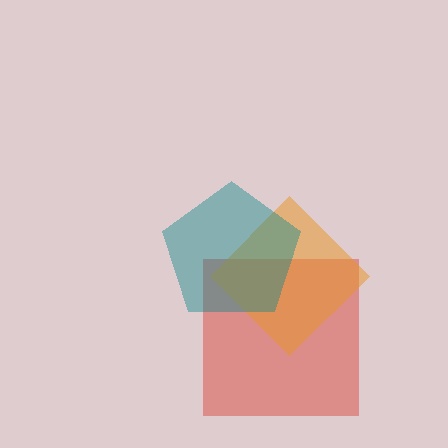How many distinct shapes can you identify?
There are 3 distinct shapes: a red square, an orange diamond, a teal pentagon.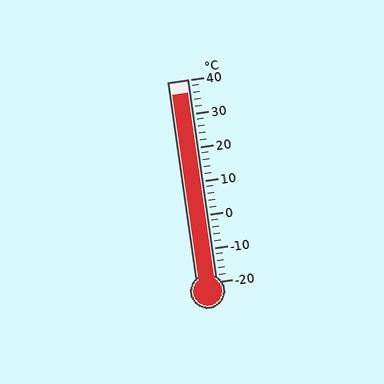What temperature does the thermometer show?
The thermometer shows approximately 36°C.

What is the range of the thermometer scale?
The thermometer scale ranges from -20°C to 40°C.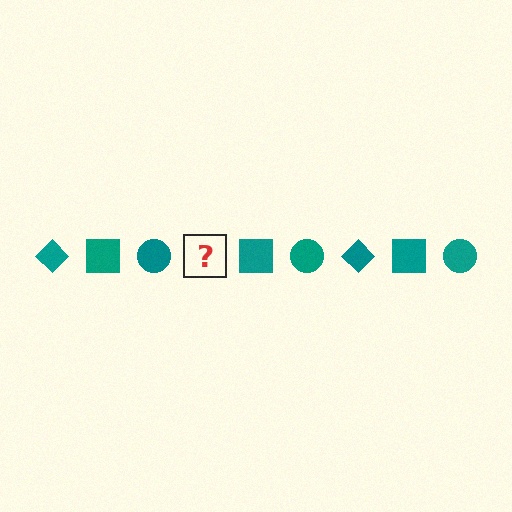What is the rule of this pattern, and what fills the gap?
The rule is that the pattern cycles through diamond, square, circle shapes in teal. The gap should be filled with a teal diamond.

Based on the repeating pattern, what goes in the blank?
The blank should be a teal diamond.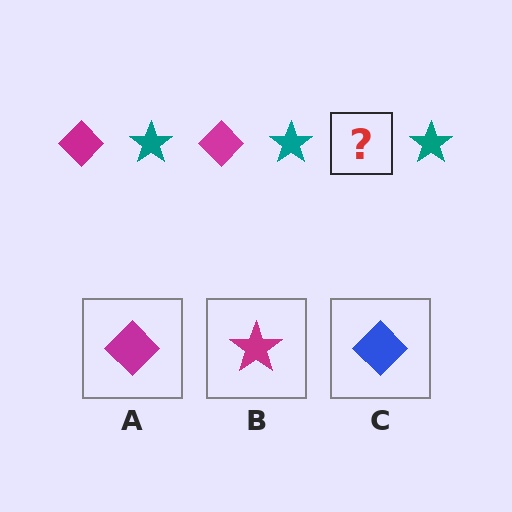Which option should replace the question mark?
Option A.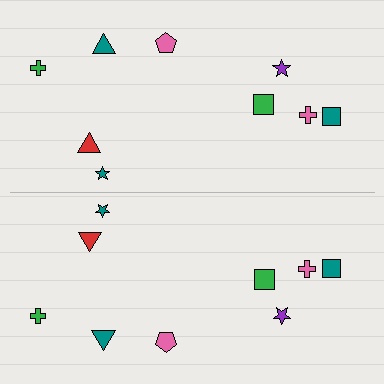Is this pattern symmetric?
Yes, this pattern has bilateral (reflection) symmetry.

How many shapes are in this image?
There are 18 shapes in this image.